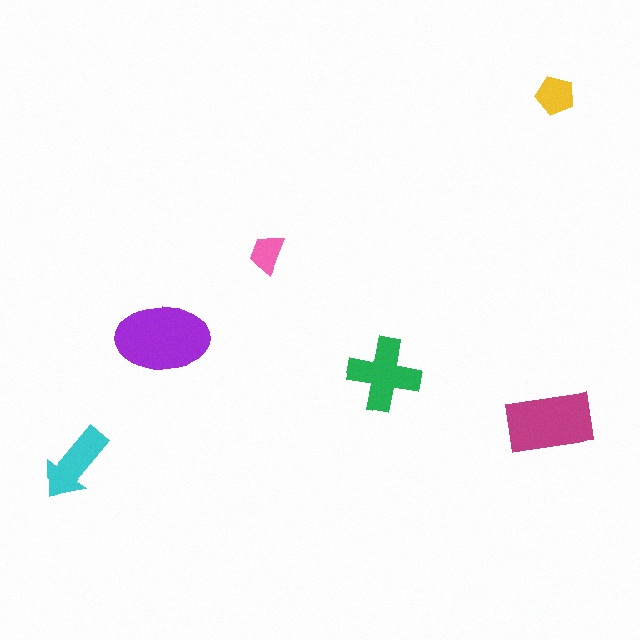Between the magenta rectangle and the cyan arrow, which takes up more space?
The magenta rectangle.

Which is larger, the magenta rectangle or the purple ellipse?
The purple ellipse.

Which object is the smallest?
The pink trapezoid.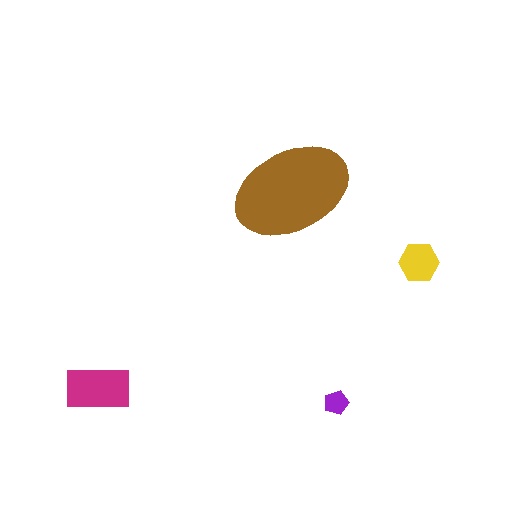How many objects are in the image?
There are 4 objects in the image.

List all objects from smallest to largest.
The purple pentagon, the yellow hexagon, the magenta rectangle, the brown ellipse.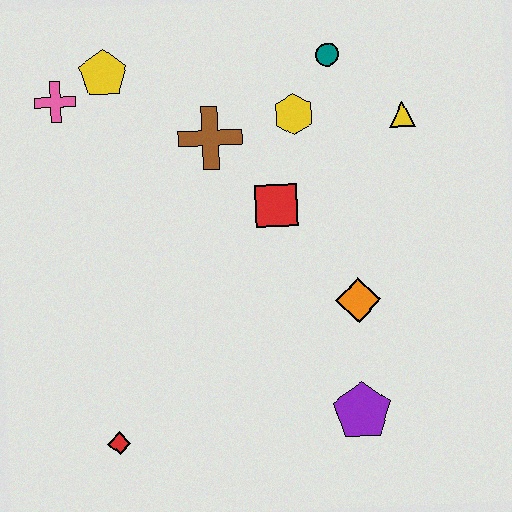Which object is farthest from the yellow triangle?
The red diamond is farthest from the yellow triangle.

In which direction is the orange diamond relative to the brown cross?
The orange diamond is below the brown cross.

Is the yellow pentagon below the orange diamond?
No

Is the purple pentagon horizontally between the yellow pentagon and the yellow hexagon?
No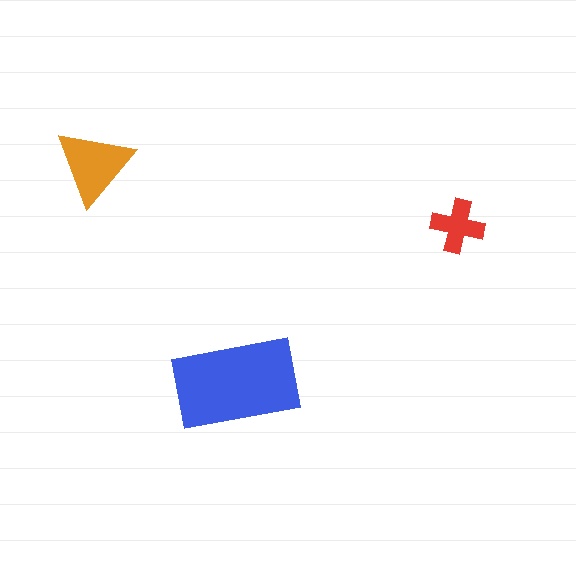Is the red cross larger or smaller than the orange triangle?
Smaller.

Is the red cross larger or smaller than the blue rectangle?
Smaller.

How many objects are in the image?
There are 3 objects in the image.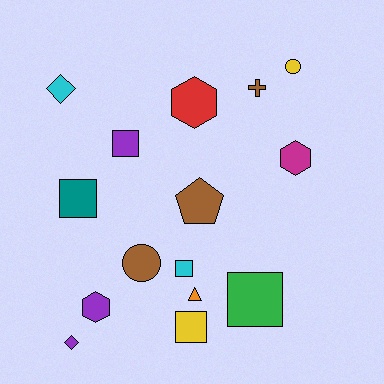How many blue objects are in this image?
There are no blue objects.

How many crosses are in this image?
There is 1 cross.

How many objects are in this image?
There are 15 objects.